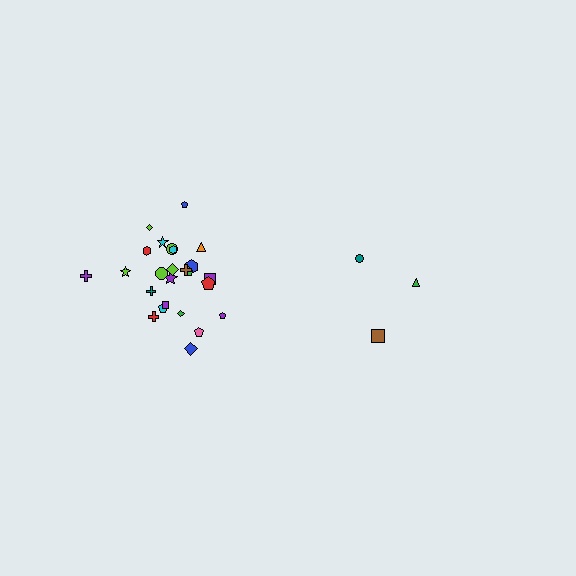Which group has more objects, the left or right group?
The left group.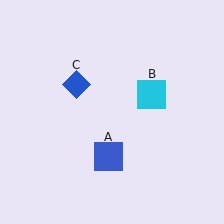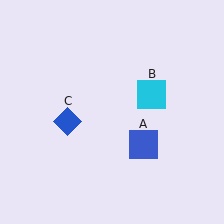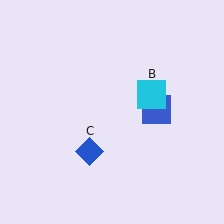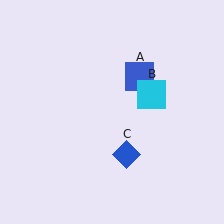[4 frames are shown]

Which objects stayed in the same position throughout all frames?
Cyan square (object B) remained stationary.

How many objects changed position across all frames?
2 objects changed position: blue square (object A), blue diamond (object C).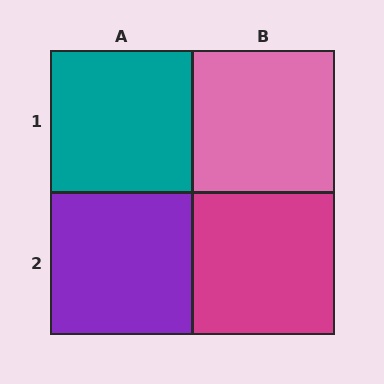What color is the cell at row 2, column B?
Magenta.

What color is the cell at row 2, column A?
Purple.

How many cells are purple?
1 cell is purple.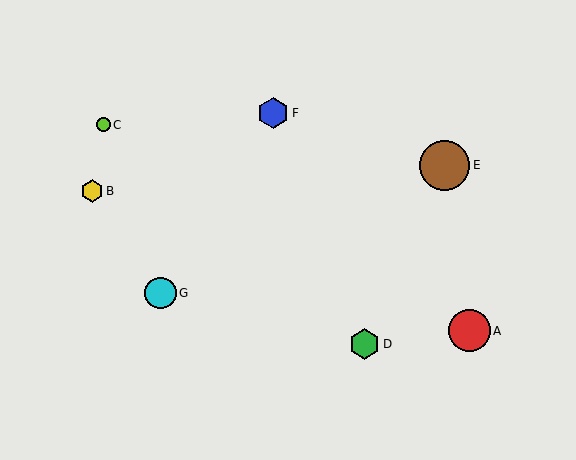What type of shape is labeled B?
Shape B is a yellow hexagon.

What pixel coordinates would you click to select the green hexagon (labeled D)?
Click at (365, 344) to select the green hexagon D.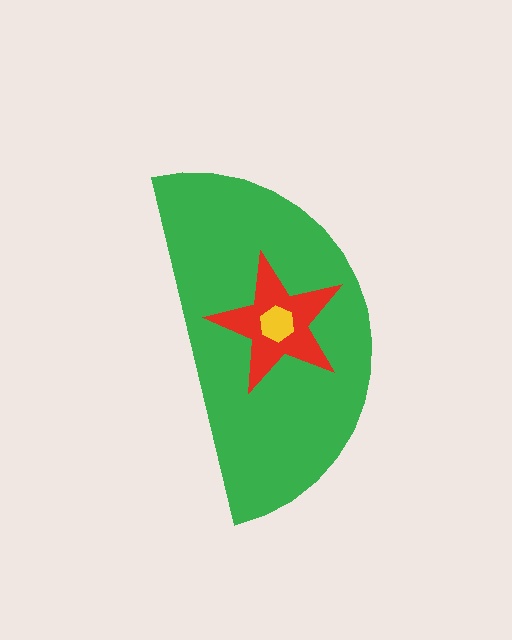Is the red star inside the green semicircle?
Yes.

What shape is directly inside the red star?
The yellow hexagon.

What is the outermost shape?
The green semicircle.